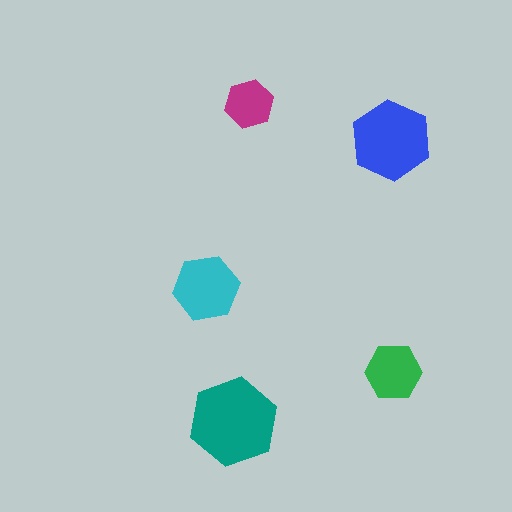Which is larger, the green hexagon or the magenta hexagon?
The green one.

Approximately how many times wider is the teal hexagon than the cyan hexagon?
About 1.5 times wider.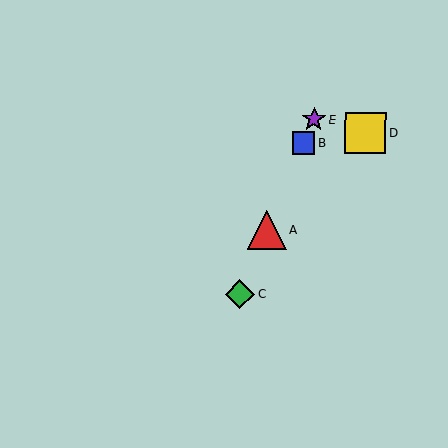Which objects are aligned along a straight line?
Objects A, B, C, E are aligned along a straight line.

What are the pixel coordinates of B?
Object B is at (304, 143).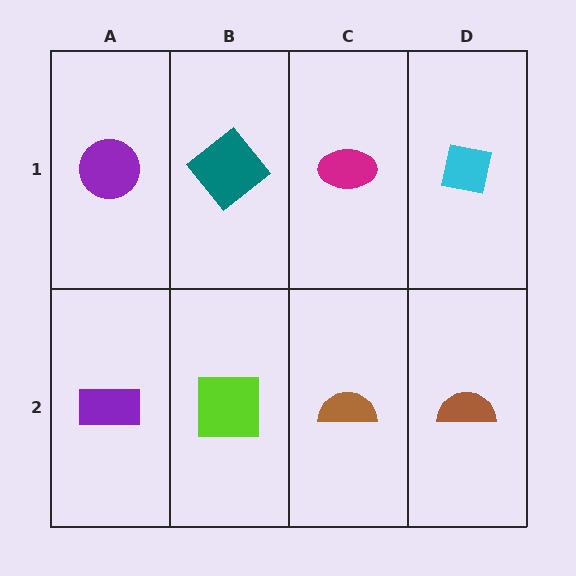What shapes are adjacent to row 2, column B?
A teal diamond (row 1, column B), a purple rectangle (row 2, column A), a brown semicircle (row 2, column C).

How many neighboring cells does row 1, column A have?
2.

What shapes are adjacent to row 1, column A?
A purple rectangle (row 2, column A), a teal diamond (row 1, column B).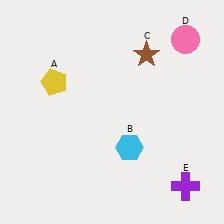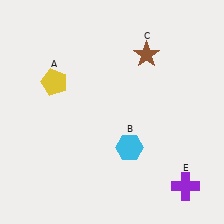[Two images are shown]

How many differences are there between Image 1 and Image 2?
There is 1 difference between the two images.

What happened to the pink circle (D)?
The pink circle (D) was removed in Image 2. It was in the top-right area of Image 1.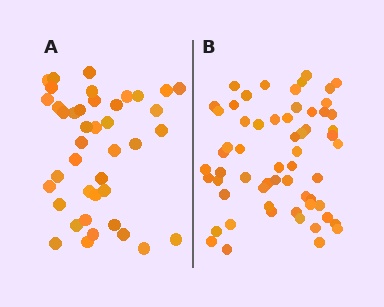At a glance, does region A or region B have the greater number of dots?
Region B (the right region) has more dots.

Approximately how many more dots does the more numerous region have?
Region B has approximately 20 more dots than region A.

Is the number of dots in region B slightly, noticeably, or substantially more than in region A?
Region B has substantially more. The ratio is roughly 1.5 to 1.